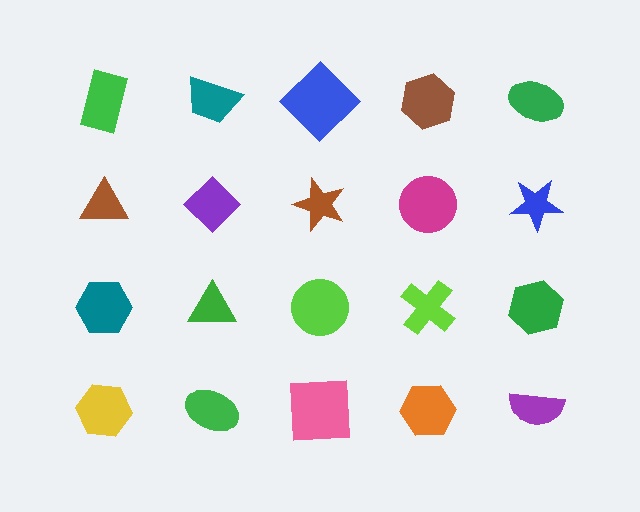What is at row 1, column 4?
A brown hexagon.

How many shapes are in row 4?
5 shapes.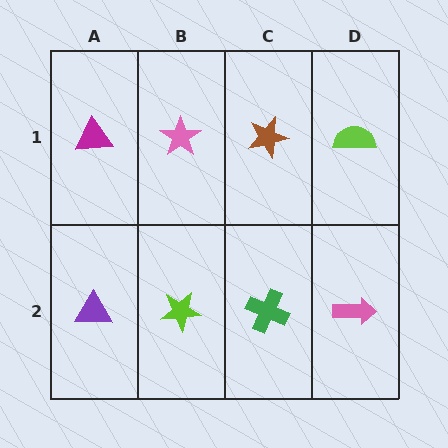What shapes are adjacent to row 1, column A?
A purple triangle (row 2, column A), a pink star (row 1, column B).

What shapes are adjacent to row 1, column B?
A lime star (row 2, column B), a magenta triangle (row 1, column A), a brown star (row 1, column C).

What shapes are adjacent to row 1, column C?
A green cross (row 2, column C), a pink star (row 1, column B), a lime semicircle (row 1, column D).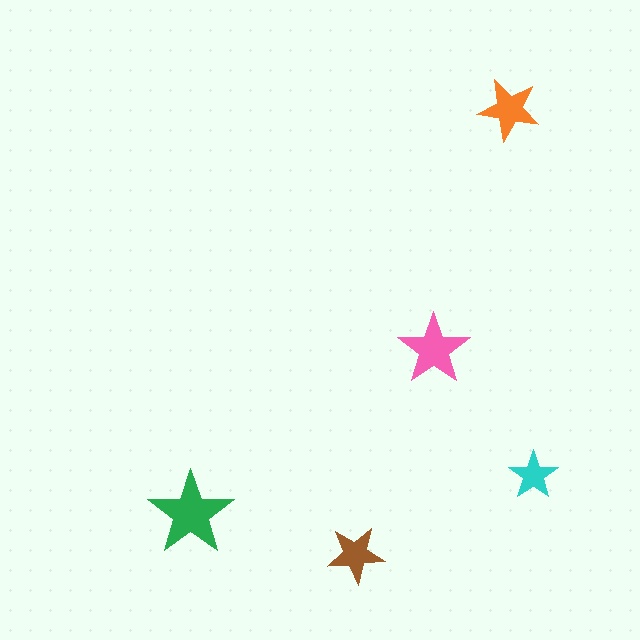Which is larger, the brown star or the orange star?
The orange one.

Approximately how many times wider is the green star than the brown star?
About 1.5 times wider.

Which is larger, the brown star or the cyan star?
The brown one.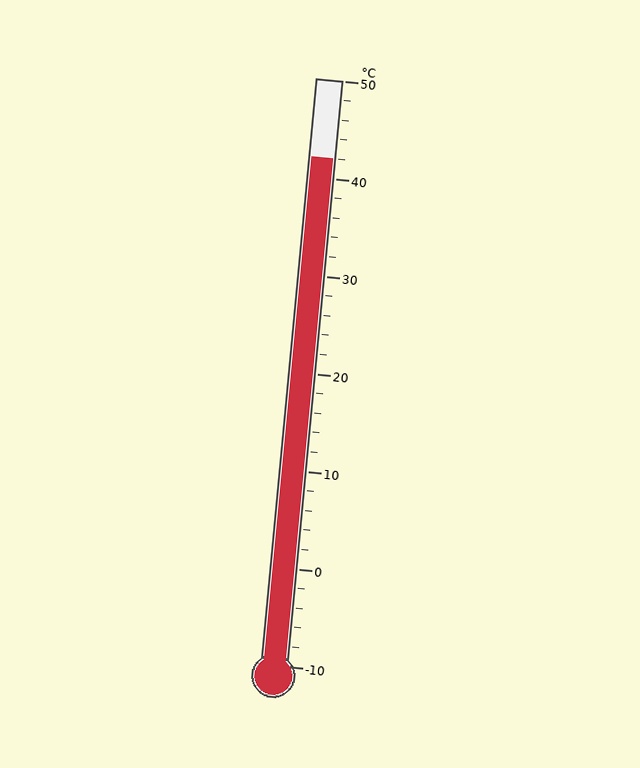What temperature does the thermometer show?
The thermometer shows approximately 42°C.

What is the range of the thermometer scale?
The thermometer scale ranges from -10°C to 50°C.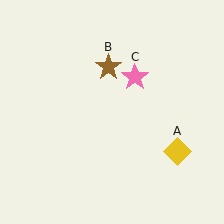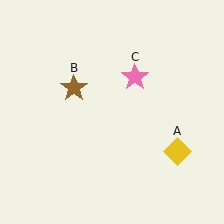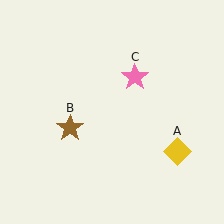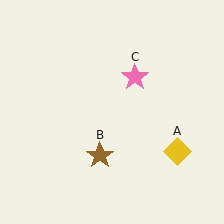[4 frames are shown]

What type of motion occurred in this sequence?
The brown star (object B) rotated counterclockwise around the center of the scene.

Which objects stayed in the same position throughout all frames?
Yellow diamond (object A) and pink star (object C) remained stationary.